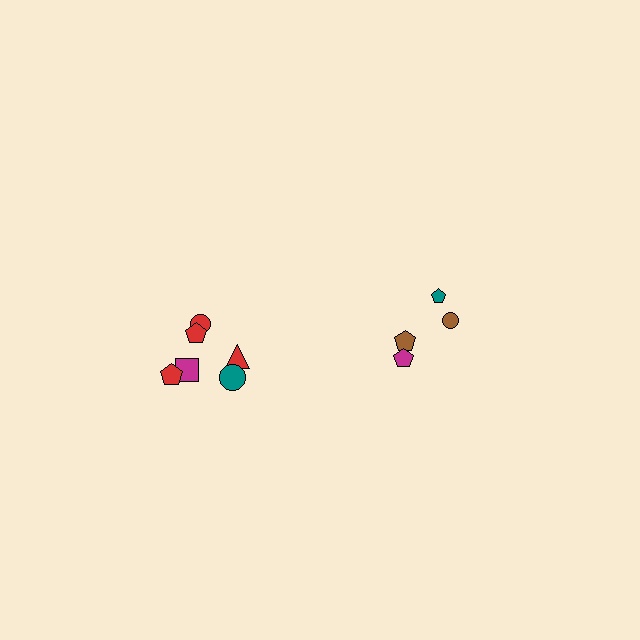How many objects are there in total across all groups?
There are 10 objects.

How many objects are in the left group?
There are 6 objects.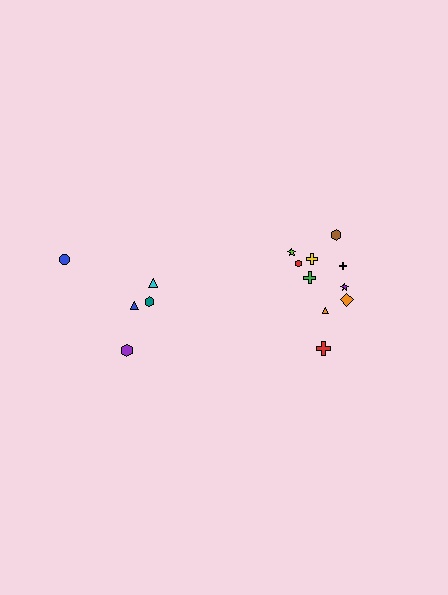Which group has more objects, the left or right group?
The right group.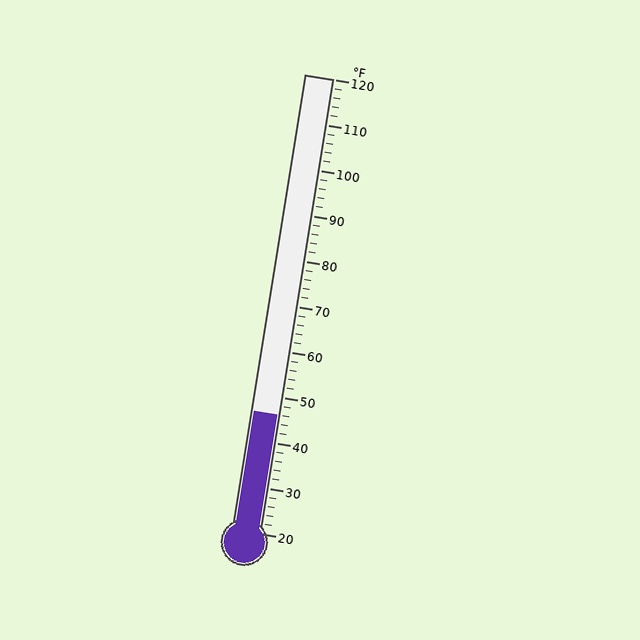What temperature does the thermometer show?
The thermometer shows approximately 46°F.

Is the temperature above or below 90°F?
The temperature is below 90°F.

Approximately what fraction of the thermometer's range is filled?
The thermometer is filled to approximately 25% of its range.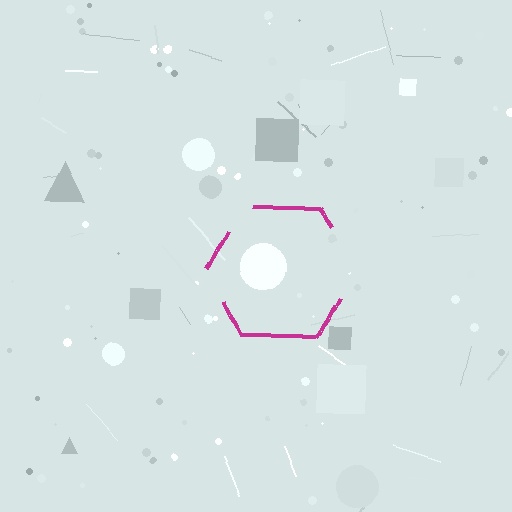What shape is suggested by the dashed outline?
The dashed outline suggests a hexagon.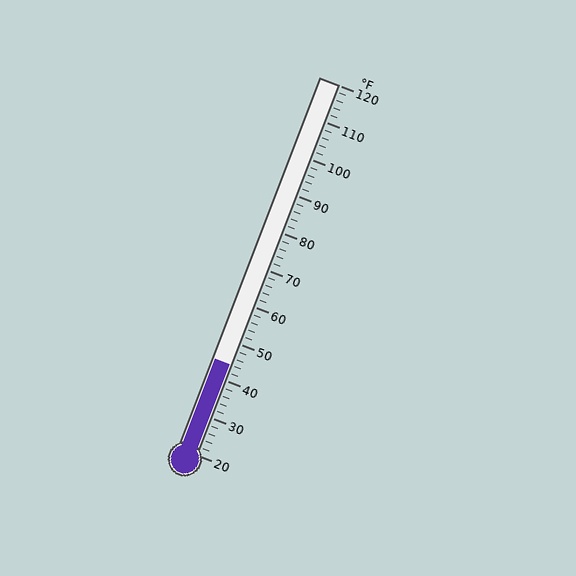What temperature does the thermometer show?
The thermometer shows approximately 44°F.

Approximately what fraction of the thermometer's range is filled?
The thermometer is filled to approximately 25% of its range.